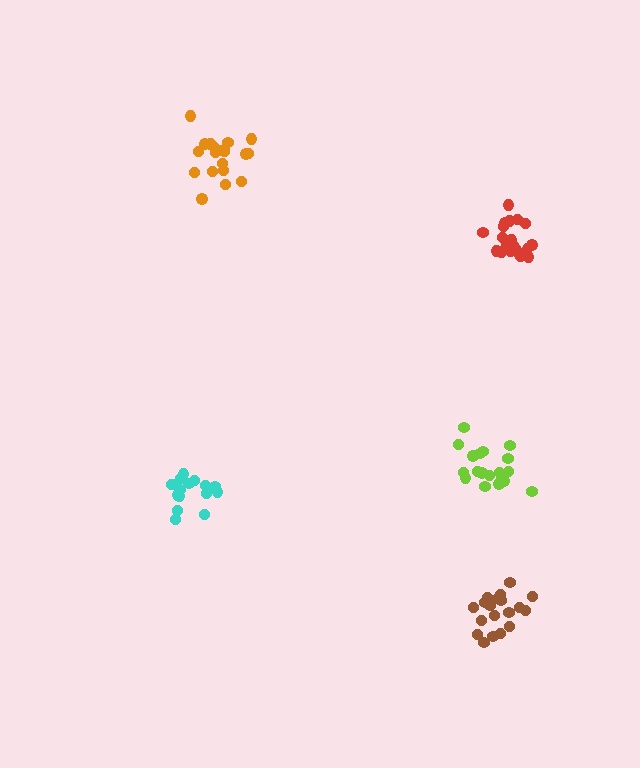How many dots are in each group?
Group 1: 21 dots, Group 2: 21 dots, Group 3: 17 dots, Group 4: 20 dots, Group 5: 21 dots (100 total).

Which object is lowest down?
The brown cluster is bottommost.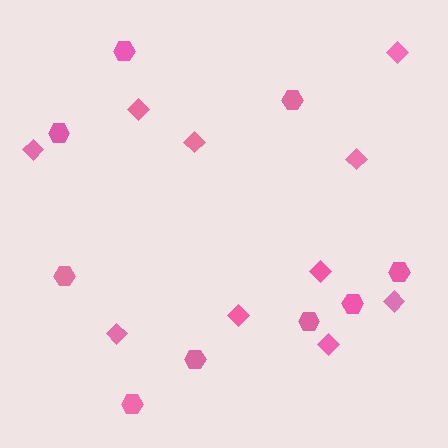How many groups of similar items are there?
There are 2 groups: one group of diamonds (10) and one group of hexagons (9).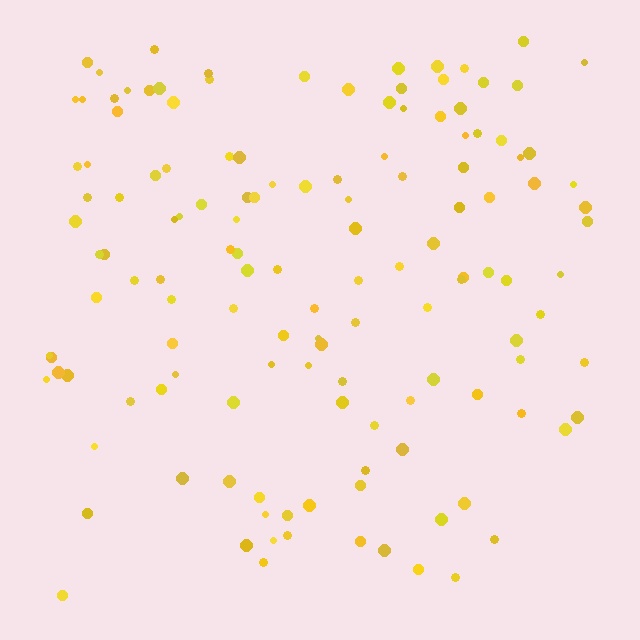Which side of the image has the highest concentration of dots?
The top.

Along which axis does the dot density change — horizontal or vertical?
Vertical.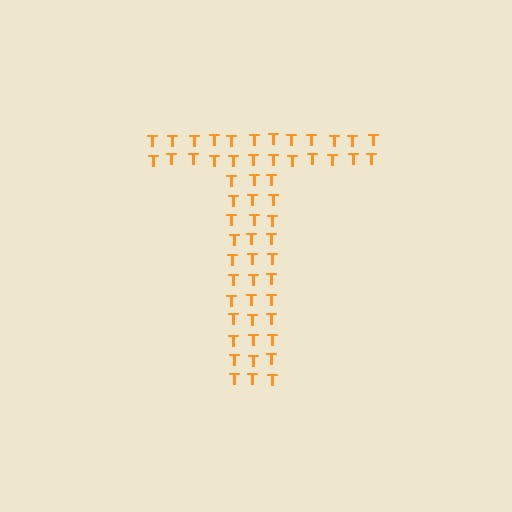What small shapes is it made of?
It is made of small letter T's.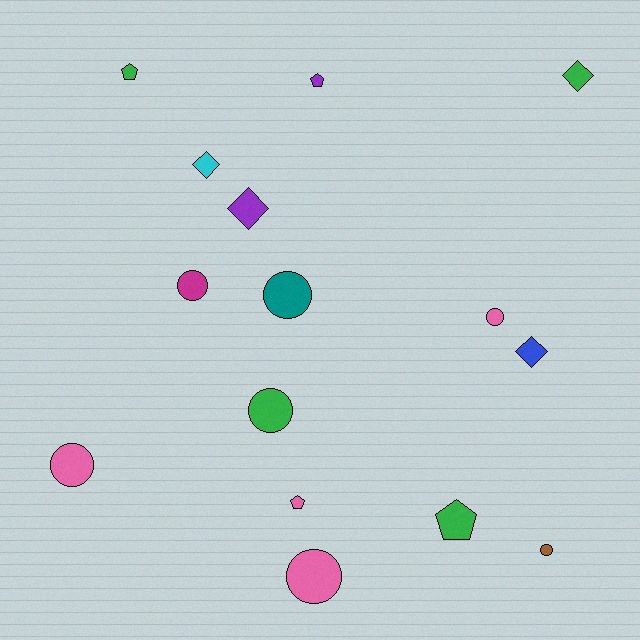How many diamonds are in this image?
There are 4 diamonds.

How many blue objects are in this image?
There is 1 blue object.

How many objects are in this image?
There are 15 objects.